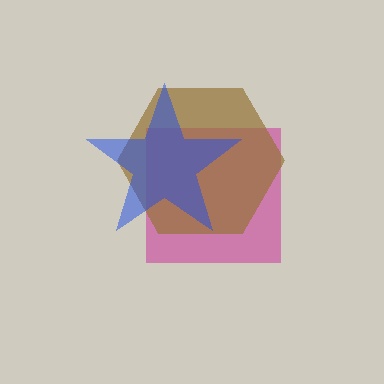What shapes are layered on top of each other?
The layered shapes are: a magenta square, a brown hexagon, a blue star.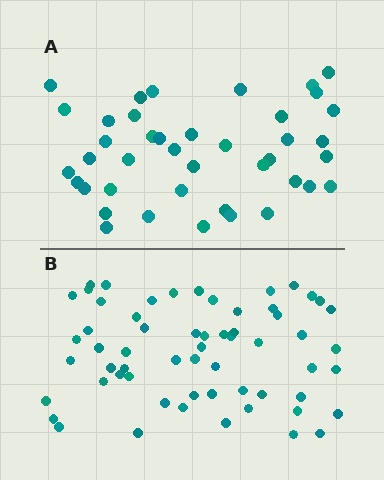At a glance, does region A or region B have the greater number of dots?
Region B (the bottom region) has more dots.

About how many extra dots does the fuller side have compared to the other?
Region B has approximately 20 more dots than region A.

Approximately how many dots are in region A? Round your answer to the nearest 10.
About 40 dots. (The exact count is 41, which rounds to 40.)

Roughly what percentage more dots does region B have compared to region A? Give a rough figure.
About 45% more.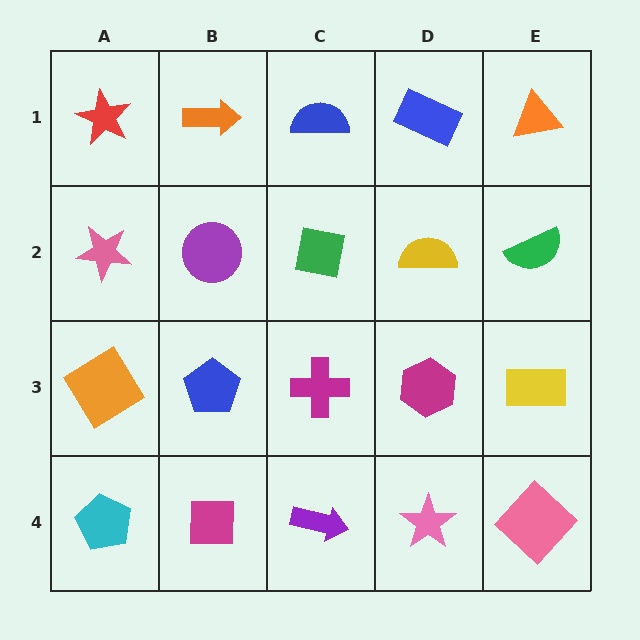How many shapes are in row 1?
5 shapes.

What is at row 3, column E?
A yellow rectangle.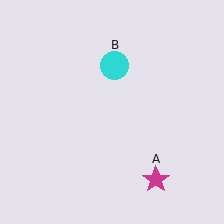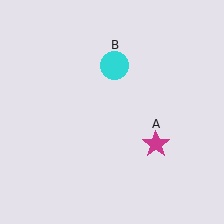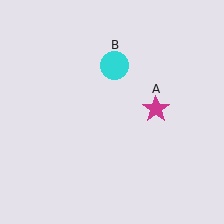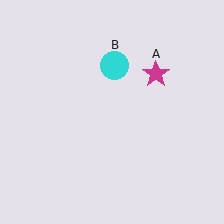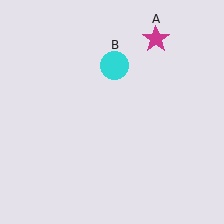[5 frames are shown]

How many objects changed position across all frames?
1 object changed position: magenta star (object A).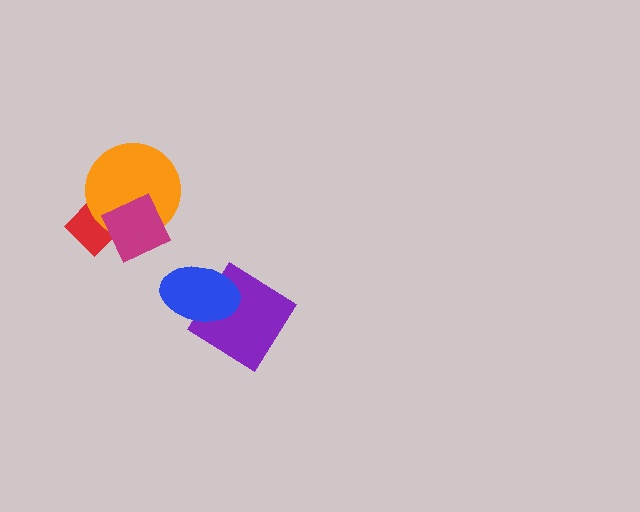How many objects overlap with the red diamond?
2 objects overlap with the red diamond.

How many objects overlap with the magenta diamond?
2 objects overlap with the magenta diamond.